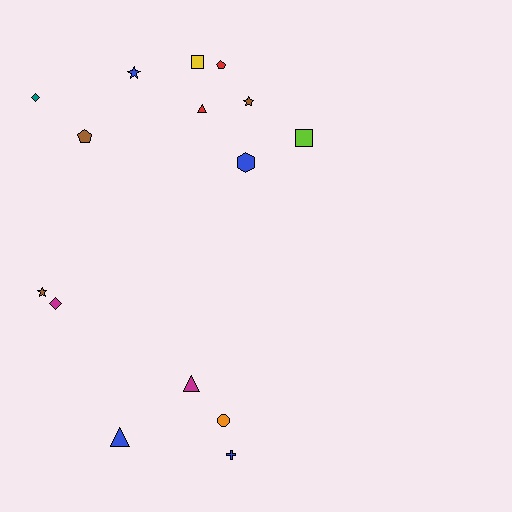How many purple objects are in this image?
There are no purple objects.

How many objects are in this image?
There are 15 objects.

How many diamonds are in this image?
There are 2 diamonds.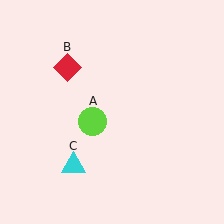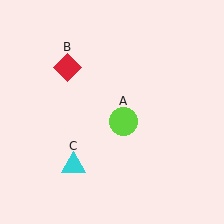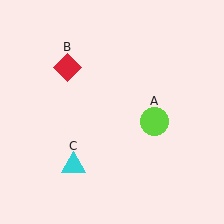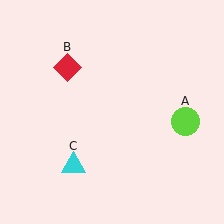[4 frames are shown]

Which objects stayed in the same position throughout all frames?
Red diamond (object B) and cyan triangle (object C) remained stationary.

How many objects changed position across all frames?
1 object changed position: lime circle (object A).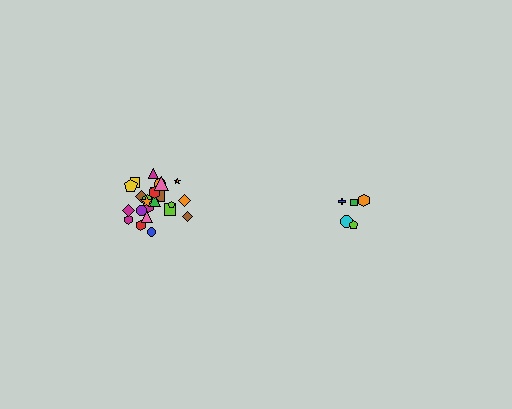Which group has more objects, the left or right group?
The left group.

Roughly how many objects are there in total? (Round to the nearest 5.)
Roughly 30 objects in total.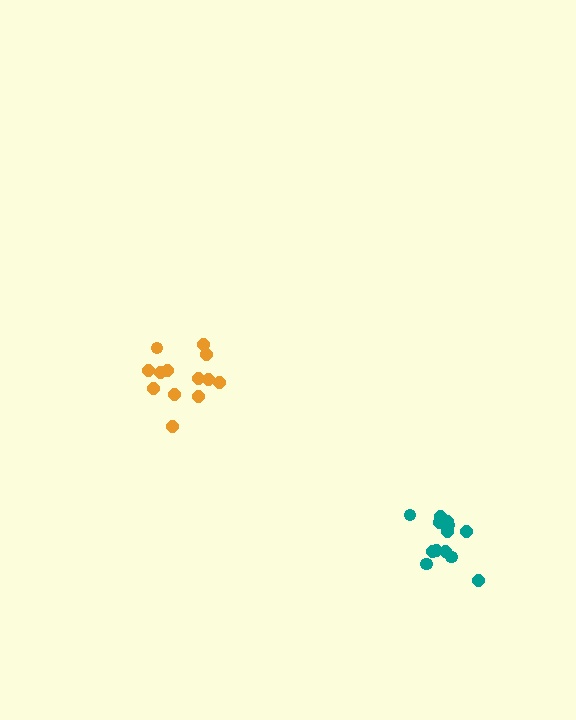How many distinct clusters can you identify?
There are 2 distinct clusters.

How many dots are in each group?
Group 1: 13 dots, Group 2: 13 dots (26 total).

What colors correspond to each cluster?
The clusters are colored: teal, orange.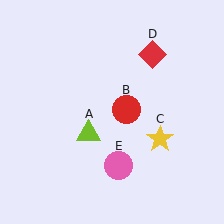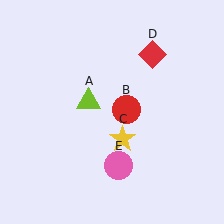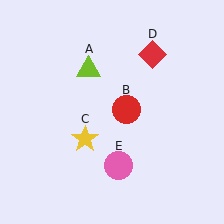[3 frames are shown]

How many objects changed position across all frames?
2 objects changed position: lime triangle (object A), yellow star (object C).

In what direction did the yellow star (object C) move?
The yellow star (object C) moved left.